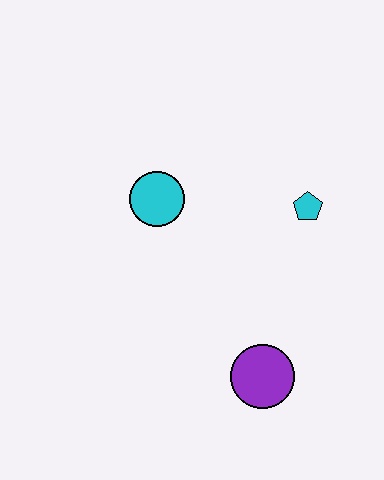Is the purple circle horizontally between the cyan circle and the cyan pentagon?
Yes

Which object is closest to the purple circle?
The cyan pentagon is closest to the purple circle.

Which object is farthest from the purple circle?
The cyan circle is farthest from the purple circle.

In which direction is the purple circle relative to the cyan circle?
The purple circle is below the cyan circle.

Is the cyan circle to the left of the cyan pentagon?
Yes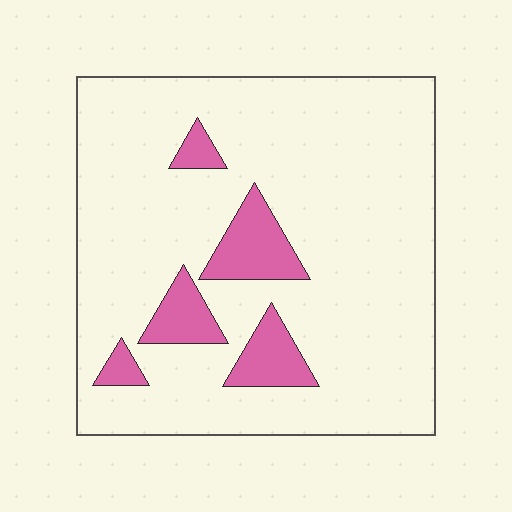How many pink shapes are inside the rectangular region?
5.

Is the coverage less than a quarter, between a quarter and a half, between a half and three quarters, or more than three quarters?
Less than a quarter.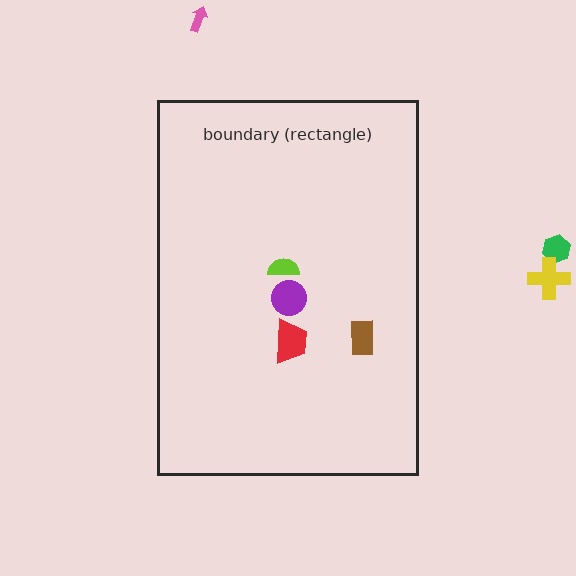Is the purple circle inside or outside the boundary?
Inside.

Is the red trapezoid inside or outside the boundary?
Inside.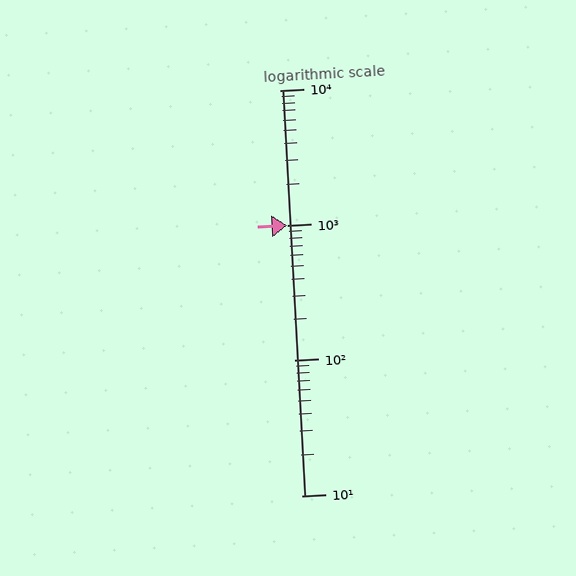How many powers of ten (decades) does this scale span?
The scale spans 3 decades, from 10 to 10000.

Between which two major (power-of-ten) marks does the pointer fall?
The pointer is between 1000 and 10000.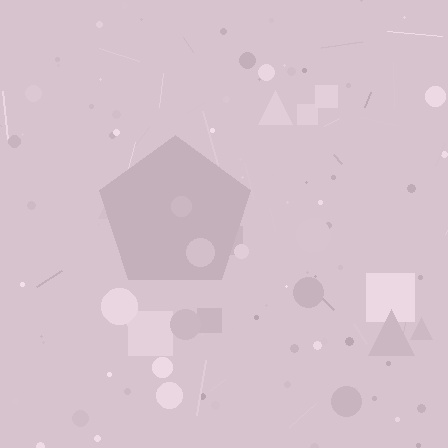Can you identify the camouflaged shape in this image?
The camouflaged shape is a pentagon.